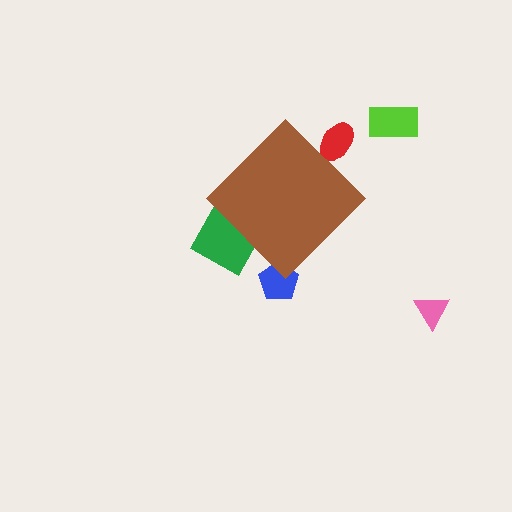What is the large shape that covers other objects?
A brown diamond.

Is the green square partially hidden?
Yes, the green square is partially hidden behind the brown diamond.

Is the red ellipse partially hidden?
Yes, the red ellipse is partially hidden behind the brown diamond.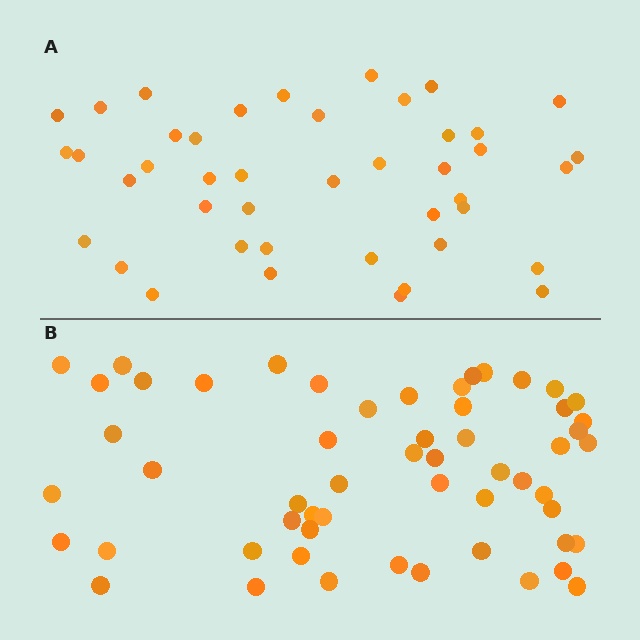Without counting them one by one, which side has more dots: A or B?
Region B (the bottom region) has more dots.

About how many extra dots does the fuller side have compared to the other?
Region B has approximately 15 more dots than region A.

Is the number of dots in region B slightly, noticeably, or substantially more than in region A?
Region B has noticeably more, but not dramatically so. The ratio is roughly 1.3 to 1.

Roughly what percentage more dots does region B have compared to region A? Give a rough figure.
About 30% more.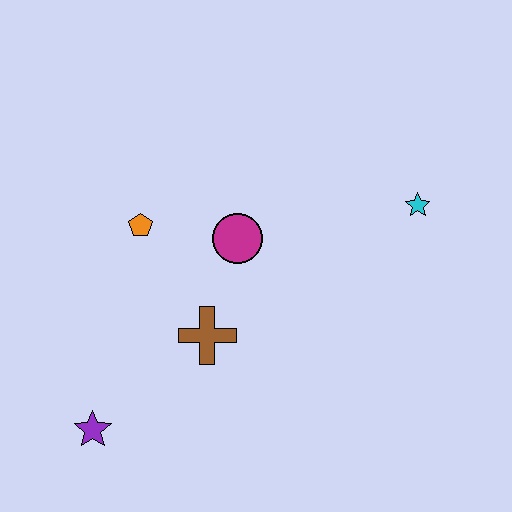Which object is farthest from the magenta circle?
The purple star is farthest from the magenta circle.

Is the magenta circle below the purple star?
No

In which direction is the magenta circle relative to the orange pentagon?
The magenta circle is to the right of the orange pentagon.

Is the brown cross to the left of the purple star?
No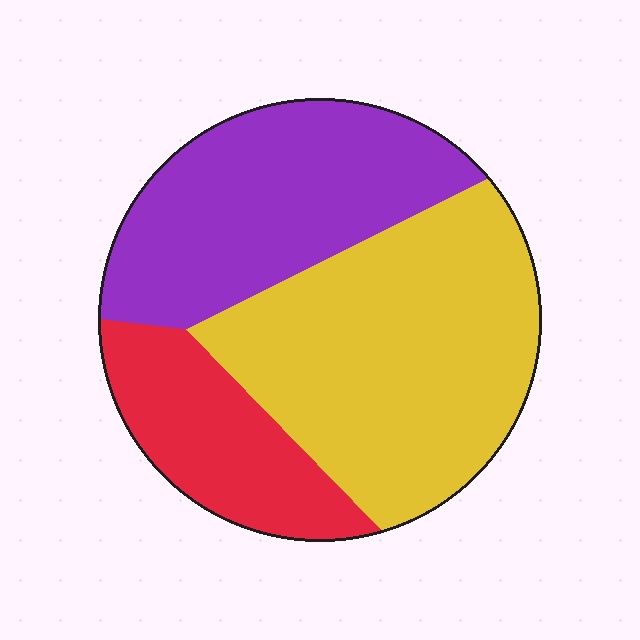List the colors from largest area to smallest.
From largest to smallest: yellow, purple, red.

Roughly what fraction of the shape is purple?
Purple covers 34% of the shape.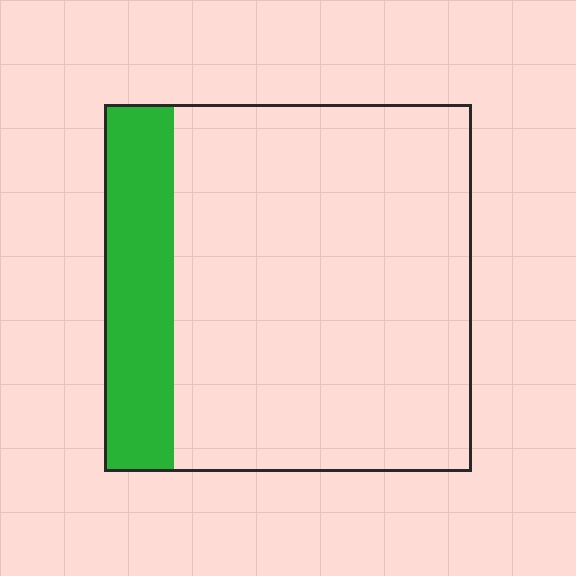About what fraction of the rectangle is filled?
About one fifth (1/5).